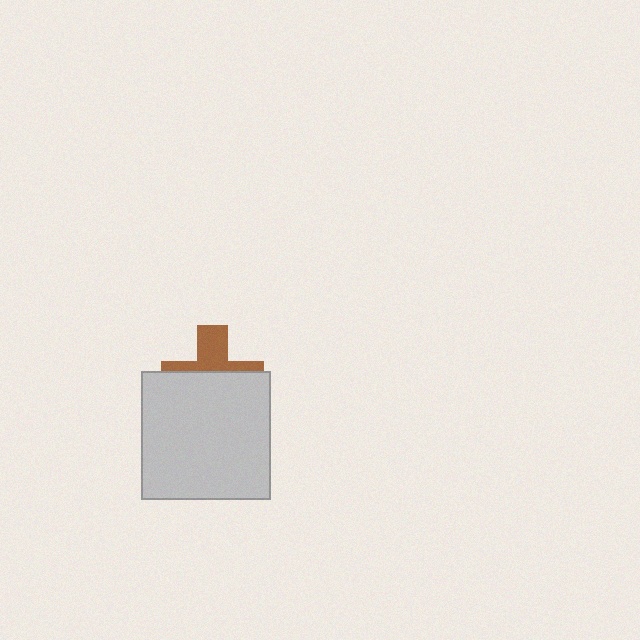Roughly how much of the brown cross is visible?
A small part of it is visible (roughly 39%).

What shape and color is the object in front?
The object in front is a light gray square.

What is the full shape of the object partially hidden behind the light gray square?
The partially hidden object is a brown cross.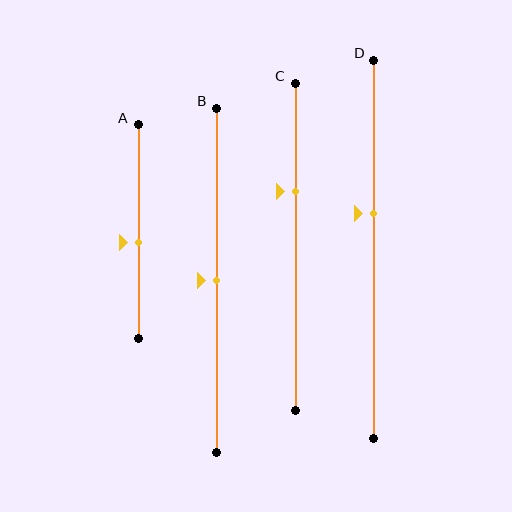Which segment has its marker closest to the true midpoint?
Segment B has its marker closest to the true midpoint.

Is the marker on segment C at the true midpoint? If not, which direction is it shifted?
No, the marker on segment C is shifted upward by about 17% of the segment length.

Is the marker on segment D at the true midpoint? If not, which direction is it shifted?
No, the marker on segment D is shifted upward by about 9% of the segment length.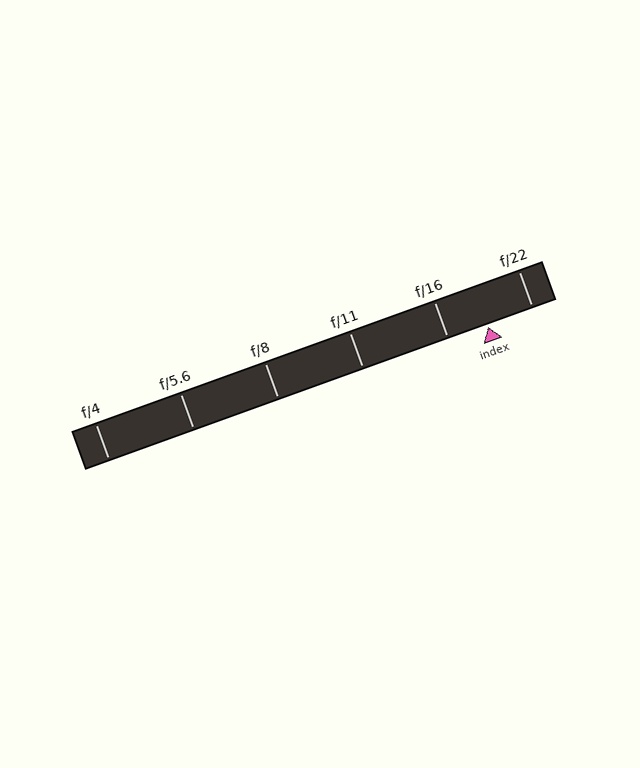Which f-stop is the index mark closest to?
The index mark is closest to f/16.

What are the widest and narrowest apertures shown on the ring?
The widest aperture shown is f/4 and the narrowest is f/22.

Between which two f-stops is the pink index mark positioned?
The index mark is between f/16 and f/22.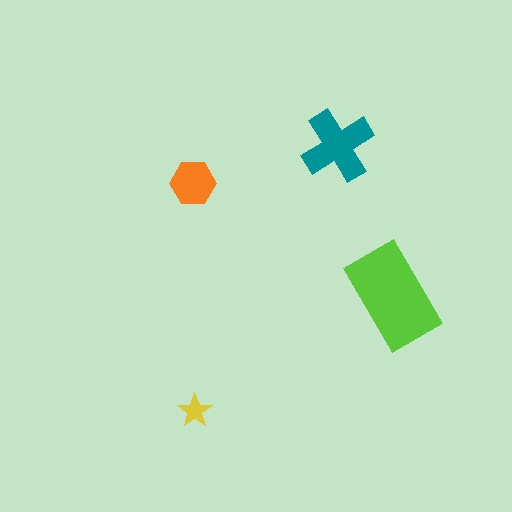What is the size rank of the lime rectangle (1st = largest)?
1st.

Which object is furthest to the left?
The orange hexagon is leftmost.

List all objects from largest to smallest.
The lime rectangle, the teal cross, the orange hexagon, the yellow star.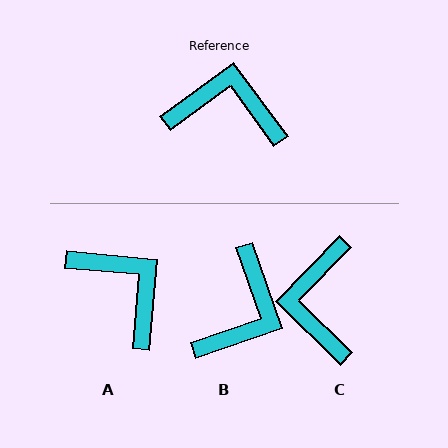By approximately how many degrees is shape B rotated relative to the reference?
Approximately 107 degrees clockwise.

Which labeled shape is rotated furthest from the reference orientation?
B, about 107 degrees away.